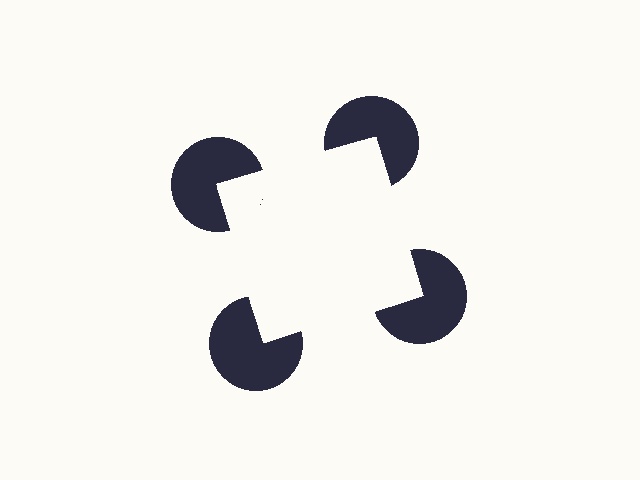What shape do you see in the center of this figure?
An illusory square — its edges are inferred from the aligned wedge cuts in the pac-man discs, not physically drawn.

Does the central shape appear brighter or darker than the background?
It typically appears slightly brighter than the background, even though no actual brightness change is drawn.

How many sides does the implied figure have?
4 sides.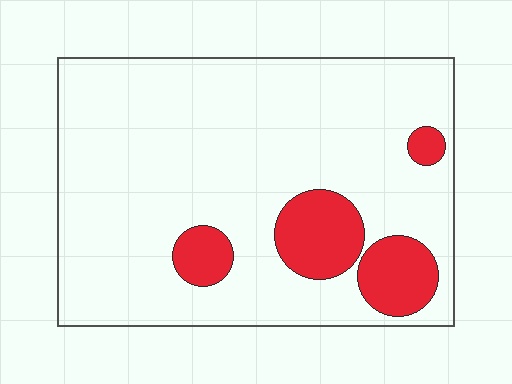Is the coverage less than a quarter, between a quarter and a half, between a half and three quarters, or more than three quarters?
Less than a quarter.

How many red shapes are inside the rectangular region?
4.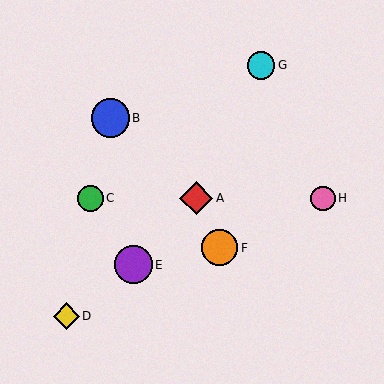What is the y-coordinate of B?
Object B is at y≈118.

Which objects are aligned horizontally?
Objects A, C, H are aligned horizontally.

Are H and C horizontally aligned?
Yes, both are at y≈198.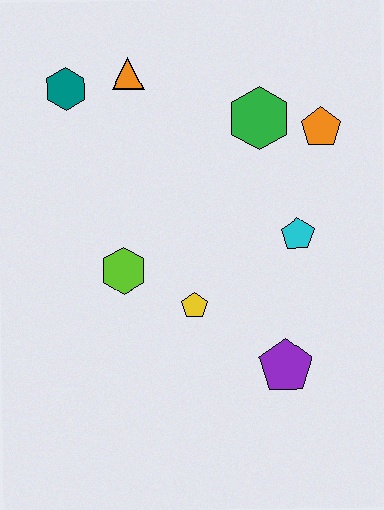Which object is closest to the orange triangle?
The teal hexagon is closest to the orange triangle.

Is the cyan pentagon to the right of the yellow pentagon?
Yes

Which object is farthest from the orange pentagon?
The teal hexagon is farthest from the orange pentagon.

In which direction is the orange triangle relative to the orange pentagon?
The orange triangle is to the left of the orange pentagon.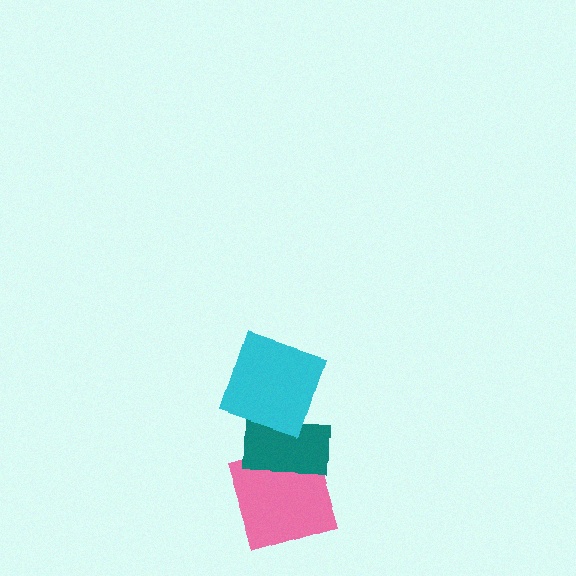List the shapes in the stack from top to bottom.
From top to bottom: the cyan square, the teal rectangle, the pink square.